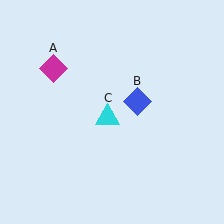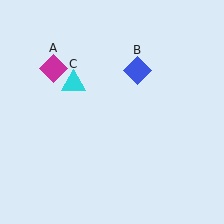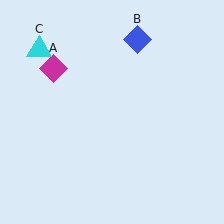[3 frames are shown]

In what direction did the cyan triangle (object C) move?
The cyan triangle (object C) moved up and to the left.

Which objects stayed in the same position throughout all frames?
Magenta diamond (object A) remained stationary.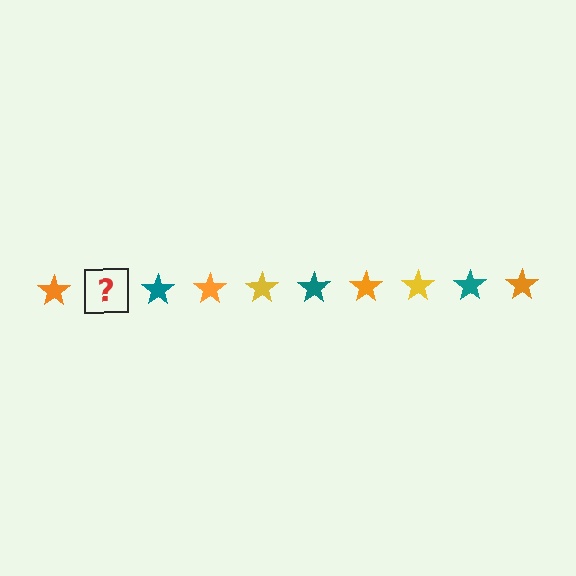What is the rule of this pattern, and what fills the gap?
The rule is that the pattern cycles through orange, yellow, teal stars. The gap should be filled with a yellow star.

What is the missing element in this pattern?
The missing element is a yellow star.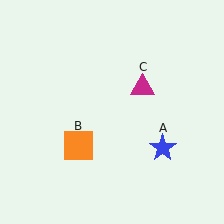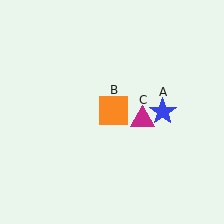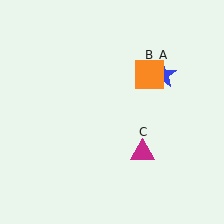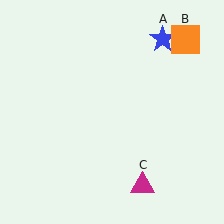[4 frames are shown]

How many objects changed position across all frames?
3 objects changed position: blue star (object A), orange square (object B), magenta triangle (object C).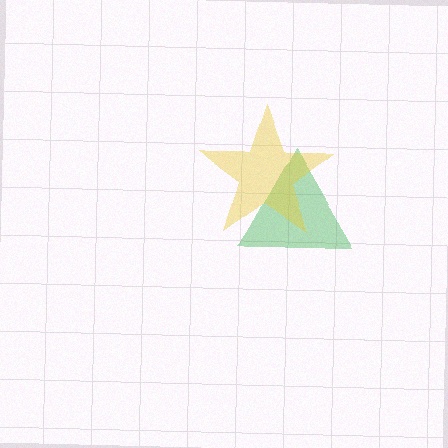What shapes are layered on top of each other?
The layered shapes are: a green triangle, a yellow star.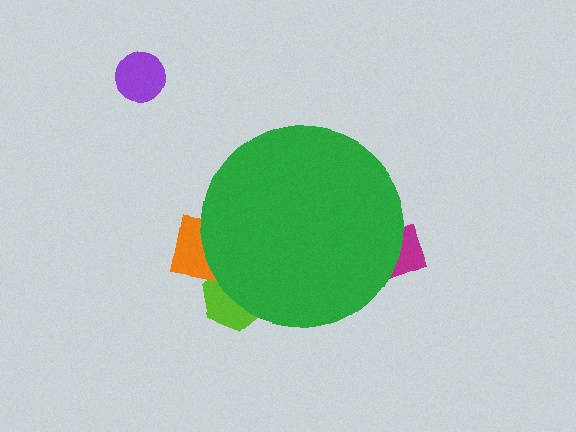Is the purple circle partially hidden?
No, the purple circle is fully visible.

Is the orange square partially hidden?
Yes, the orange square is partially hidden behind the green circle.